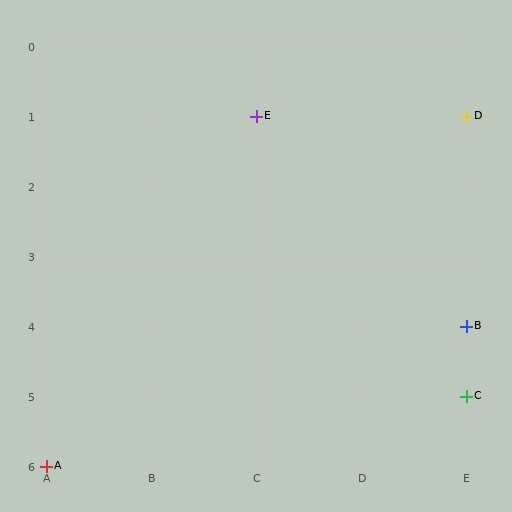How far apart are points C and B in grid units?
Points C and B are 1 row apart.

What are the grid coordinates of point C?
Point C is at grid coordinates (E, 5).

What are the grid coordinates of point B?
Point B is at grid coordinates (E, 4).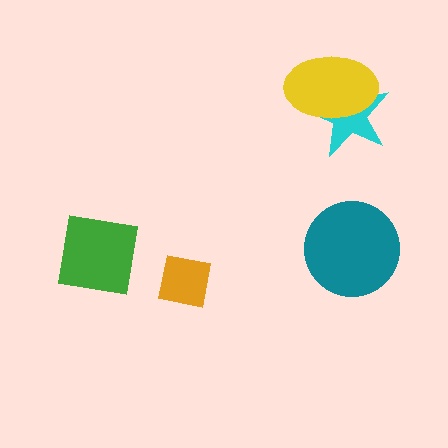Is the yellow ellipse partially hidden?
No, no other shape covers it.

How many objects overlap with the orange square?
0 objects overlap with the orange square.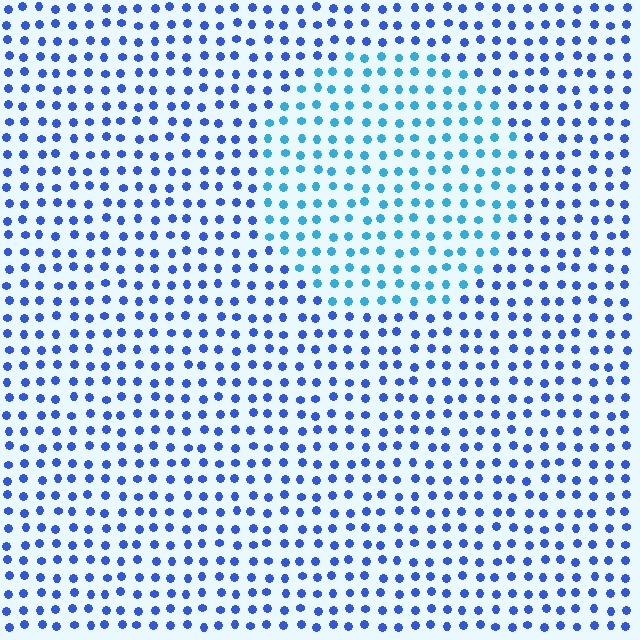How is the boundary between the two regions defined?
The boundary is defined purely by a slight shift in hue (about 31 degrees). Spacing, size, and orientation are identical on both sides.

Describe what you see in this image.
The image is filled with small blue elements in a uniform arrangement. A circle-shaped region is visible where the elements are tinted to a slightly different hue, forming a subtle color boundary.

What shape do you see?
I see a circle.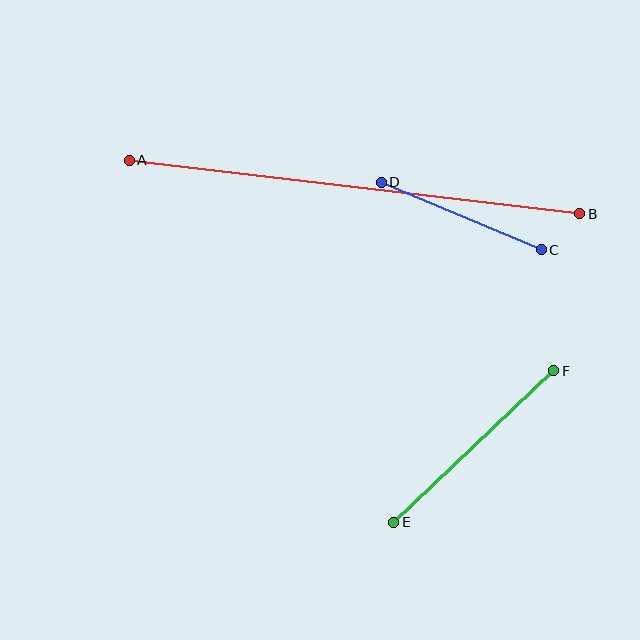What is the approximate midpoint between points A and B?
The midpoint is at approximately (355, 187) pixels.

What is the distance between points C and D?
The distance is approximately 174 pixels.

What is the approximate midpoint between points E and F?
The midpoint is at approximately (474, 447) pixels.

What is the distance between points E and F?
The distance is approximately 220 pixels.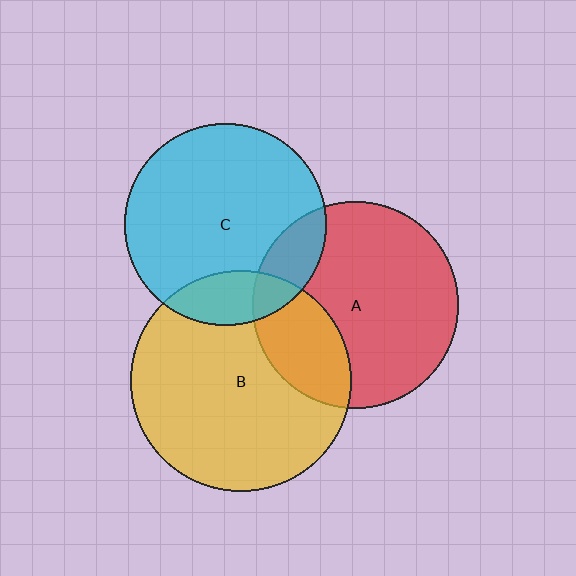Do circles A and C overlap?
Yes.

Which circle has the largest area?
Circle B (yellow).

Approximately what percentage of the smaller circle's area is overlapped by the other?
Approximately 15%.